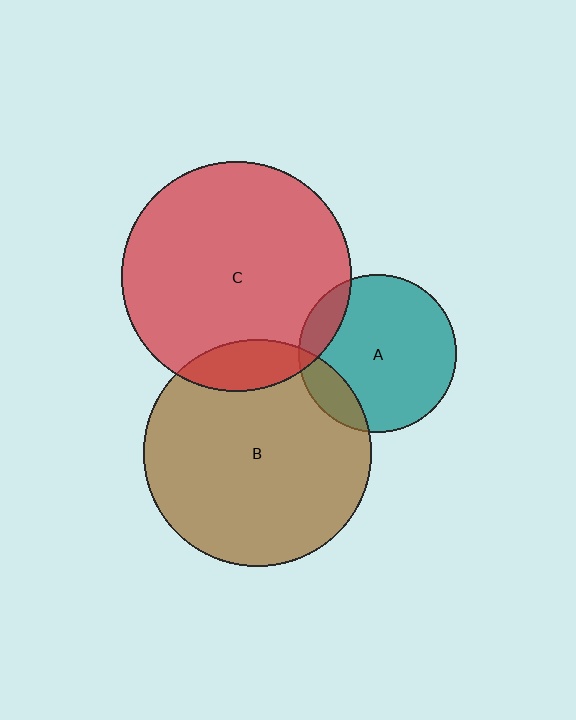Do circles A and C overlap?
Yes.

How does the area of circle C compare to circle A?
Approximately 2.1 times.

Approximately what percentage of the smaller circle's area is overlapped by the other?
Approximately 10%.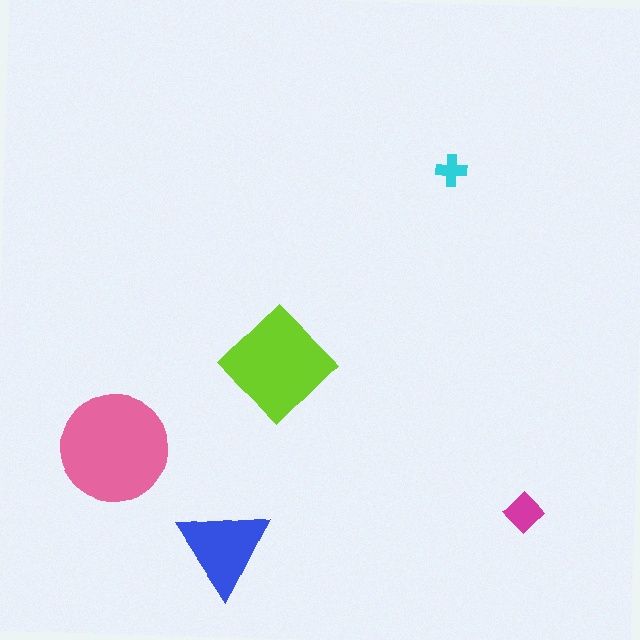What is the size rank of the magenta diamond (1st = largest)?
4th.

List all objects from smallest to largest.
The cyan cross, the magenta diamond, the blue triangle, the lime diamond, the pink circle.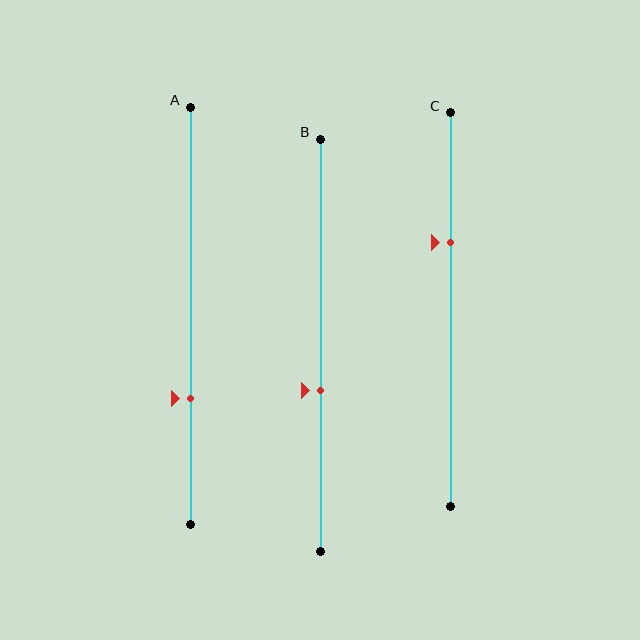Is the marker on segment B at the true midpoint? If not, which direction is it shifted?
No, the marker on segment B is shifted downward by about 11% of the segment length.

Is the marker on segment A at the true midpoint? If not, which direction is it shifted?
No, the marker on segment A is shifted downward by about 20% of the segment length.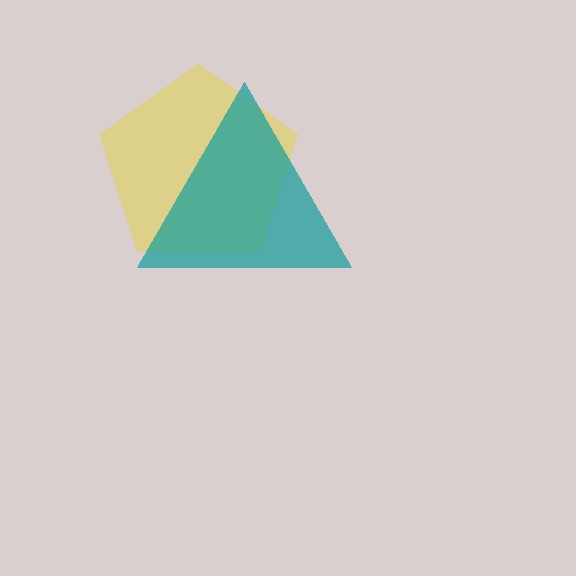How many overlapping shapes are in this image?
There are 2 overlapping shapes in the image.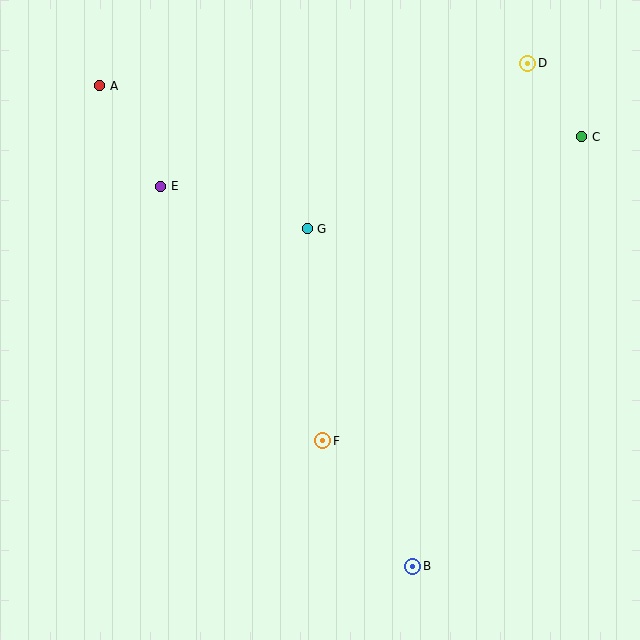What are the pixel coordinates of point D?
Point D is at (528, 63).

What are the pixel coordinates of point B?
Point B is at (413, 566).